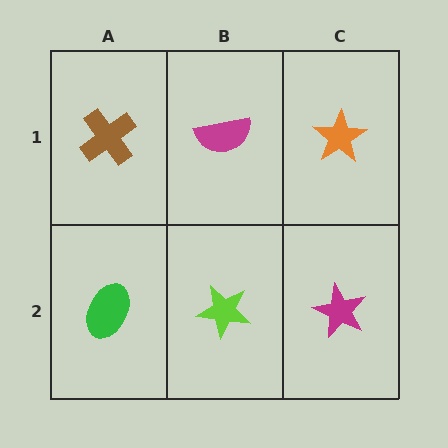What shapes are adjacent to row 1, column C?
A magenta star (row 2, column C), a magenta semicircle (row 1, column B).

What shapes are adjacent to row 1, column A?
A green ellipse (row 2, column A), a magenta semicircle (row 1, column B).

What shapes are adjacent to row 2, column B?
A magenta semicircle (row 1, column B), a green ellipse (row 2, column A), a magenta star (row 2, column C).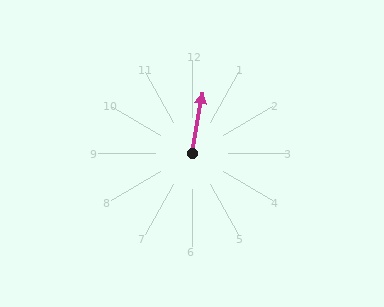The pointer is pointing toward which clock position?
Roughly 12 o'clock.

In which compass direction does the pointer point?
North.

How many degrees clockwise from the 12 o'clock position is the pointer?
Approximately 10 degrees.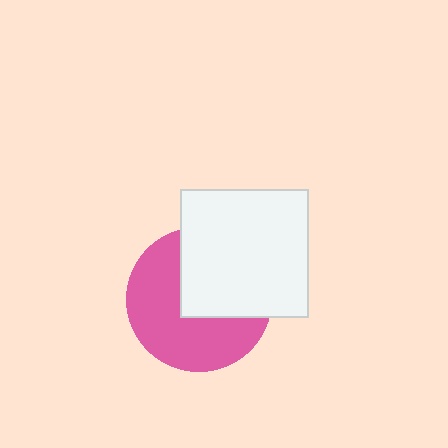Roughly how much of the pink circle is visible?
About half of it is visible (roughly 57%).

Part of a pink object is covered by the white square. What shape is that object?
It is a circle.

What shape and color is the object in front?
The object in front is a white square.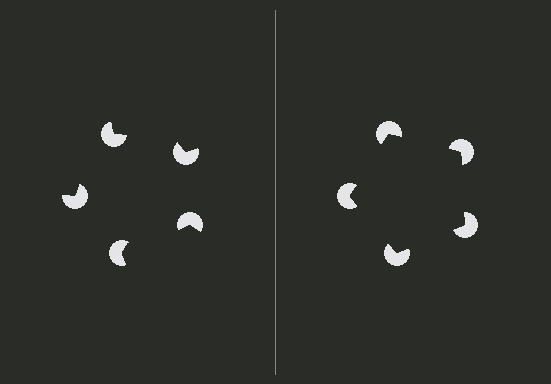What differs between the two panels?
The pac-man discs are positioned identically on both sides; only the wedge orientations differ. On the right they align to a pentagon; on the left they are misaligned.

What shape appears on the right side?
An illusory pentagon.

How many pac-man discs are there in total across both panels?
10 — 5 on each side.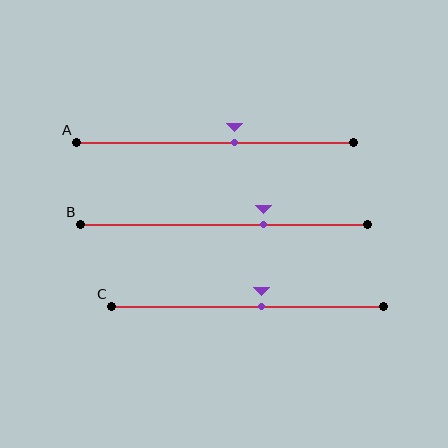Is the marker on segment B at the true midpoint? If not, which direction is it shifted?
No, the marker on segment B is shifted to the right by about 14% of the segment length.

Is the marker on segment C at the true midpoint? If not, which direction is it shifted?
No, the marker on segment C is shifted to the right by about 5% of the segment length.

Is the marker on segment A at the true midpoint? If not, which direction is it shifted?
No, the marker on segment A is shifted to the right by about 7% of the segment length.